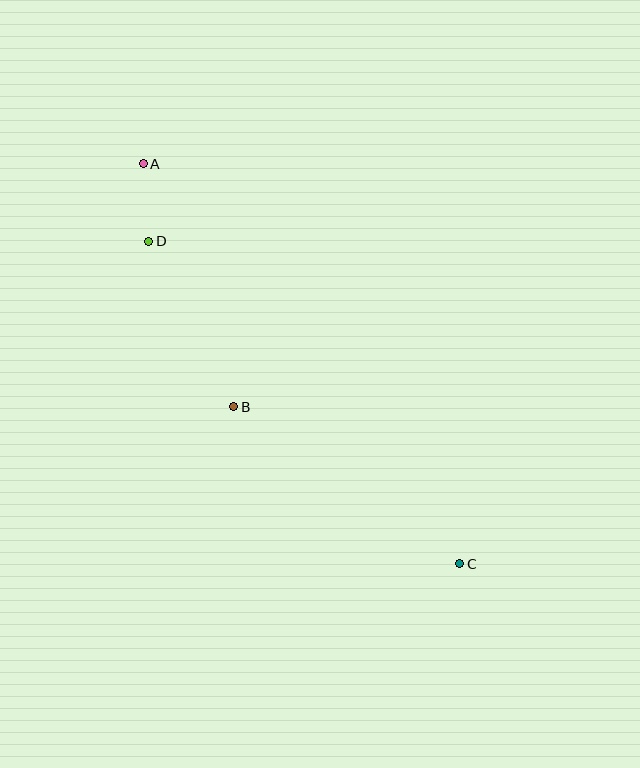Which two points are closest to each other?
Points A and D are closest to each other.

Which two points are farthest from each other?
Points A and C are farthest from each other.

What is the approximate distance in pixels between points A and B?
The distance between A and B is approximately 259 pixels.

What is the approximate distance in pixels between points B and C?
The distance between B and C is approximately 276 pixels.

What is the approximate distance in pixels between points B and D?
The distance between B and D is approximately 186 pixels.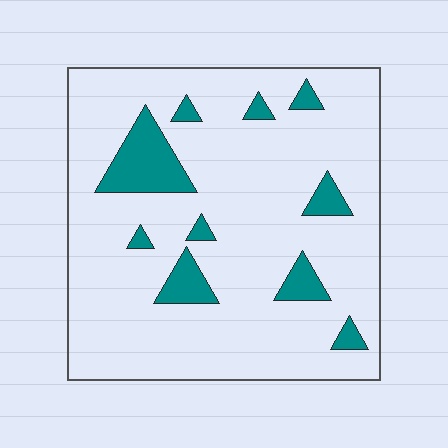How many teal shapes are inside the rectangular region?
10.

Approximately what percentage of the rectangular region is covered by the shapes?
Approximately 15%.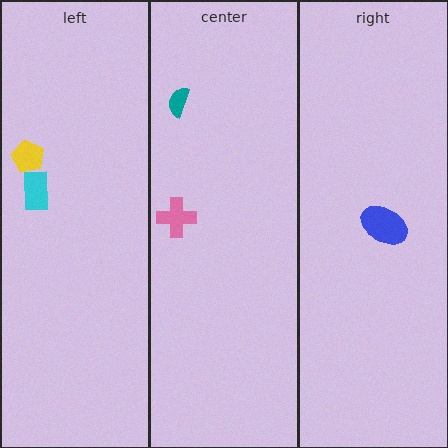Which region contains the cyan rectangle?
The left region.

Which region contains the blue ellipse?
The right region.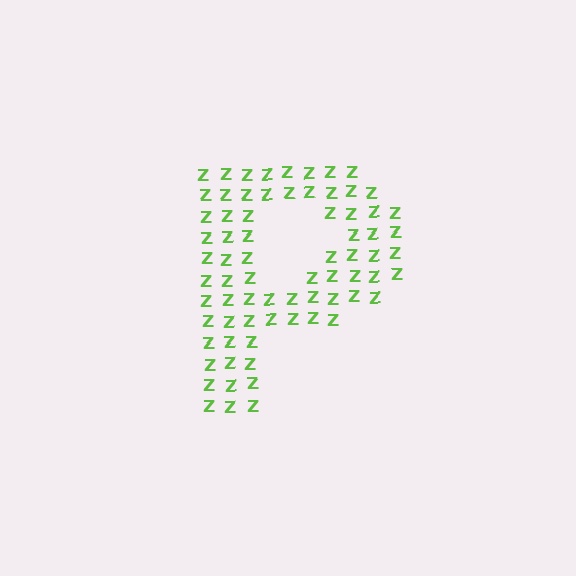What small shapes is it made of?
It is made of small letter Z's.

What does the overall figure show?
The overall figure shows the letter P.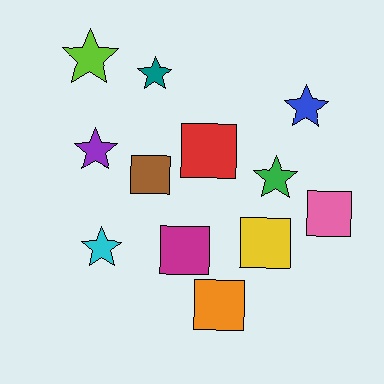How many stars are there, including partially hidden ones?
There are 6 stars.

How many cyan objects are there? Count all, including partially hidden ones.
There is 1 cyan object.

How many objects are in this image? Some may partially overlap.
There are 12 objects.